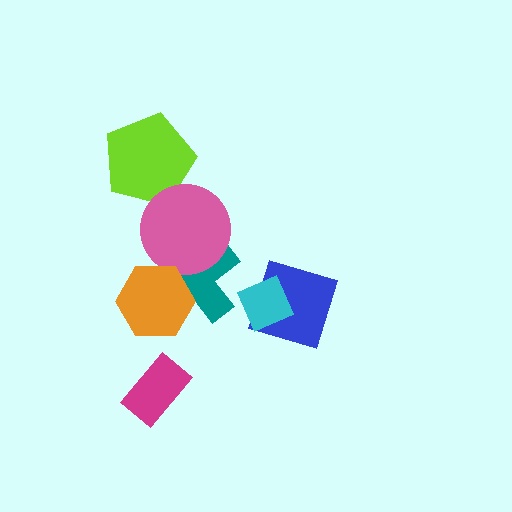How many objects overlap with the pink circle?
2 objects overlap with the pink circle.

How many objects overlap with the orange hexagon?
1 object overlaps with the orange hexagon.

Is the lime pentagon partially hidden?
Yes, it is partially covered by another shape.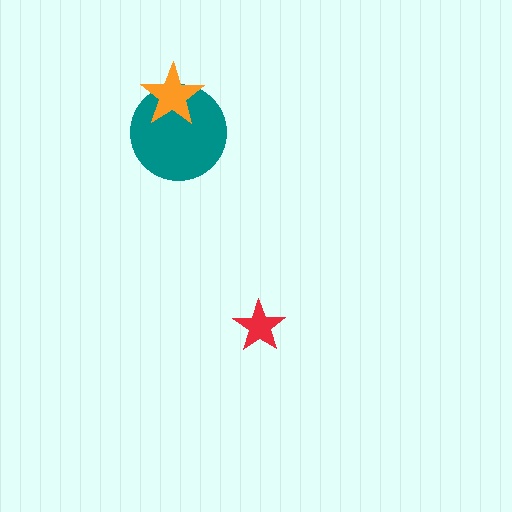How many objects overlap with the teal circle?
1 object overlaps with the teal circle.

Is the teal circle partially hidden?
Yes, it is partially covered by another shape.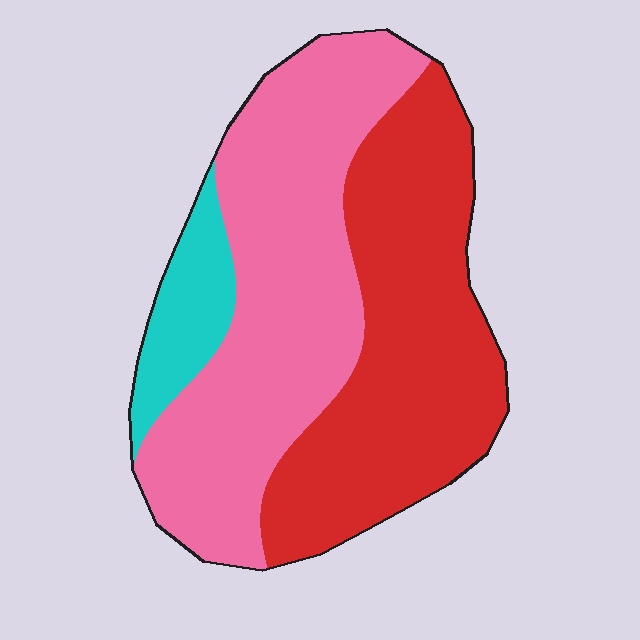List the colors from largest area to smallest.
From largest to smallest: pink, red, cyan.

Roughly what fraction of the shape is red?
Red takes up between a third and a half of the shape.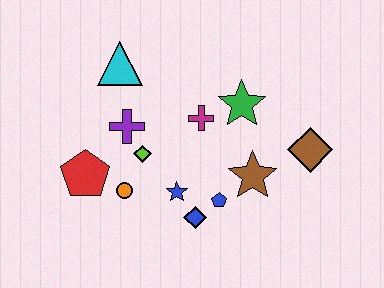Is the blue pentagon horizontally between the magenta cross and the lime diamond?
No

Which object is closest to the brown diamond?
The brown star is closest to the brown diamond.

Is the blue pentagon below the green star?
Yes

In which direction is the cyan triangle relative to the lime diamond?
The cyan triangle is above the lime diamond.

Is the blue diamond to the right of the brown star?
No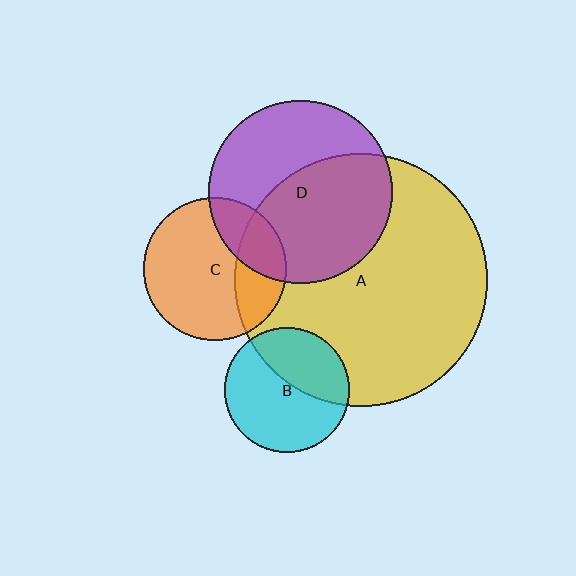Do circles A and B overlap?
Yes.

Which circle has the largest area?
Circle A (yellow).